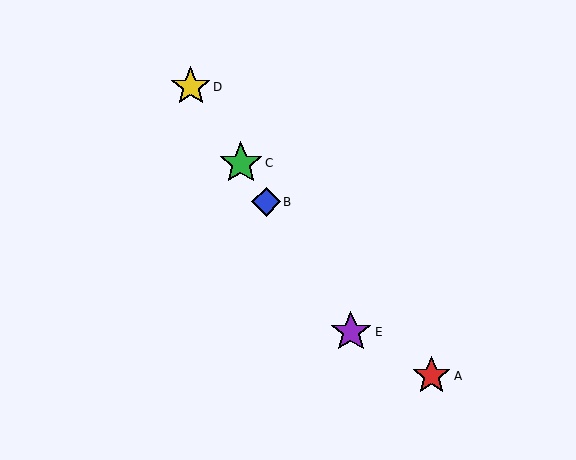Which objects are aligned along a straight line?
Objects B, C, D, E are aligned along a straight line.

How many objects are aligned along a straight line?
4 objects (B, C, D, E) are aligned along a straight line.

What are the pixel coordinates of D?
Object D is at (191, 87).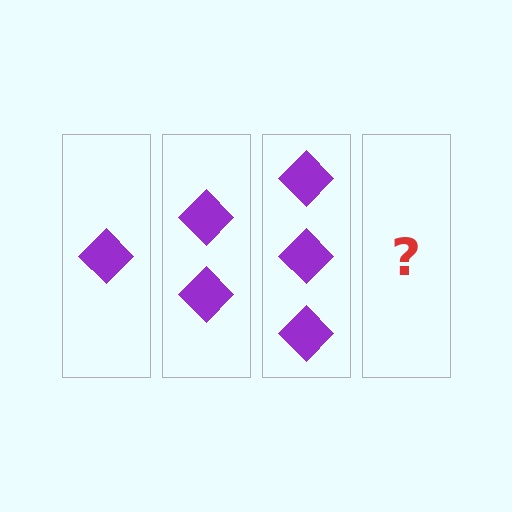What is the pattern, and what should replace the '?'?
The pattern is that each step adds one more diamond. The '?' should be 4 diamonds.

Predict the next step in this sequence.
The next step is 4 diamonds.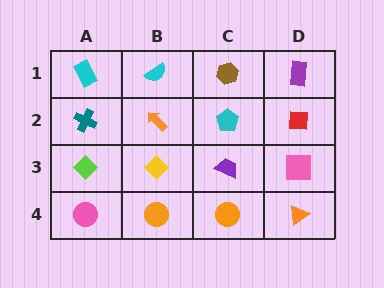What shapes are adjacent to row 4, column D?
A pink square (row 3, column D), an orange circle (row 4, column C).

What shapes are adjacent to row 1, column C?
A cyan pentagon (row 2, column C), a cyan semicircle (row 1, column B), a purple rectangle (row 1, column D).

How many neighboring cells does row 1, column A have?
2.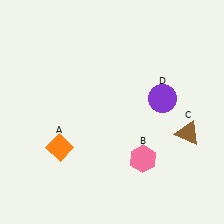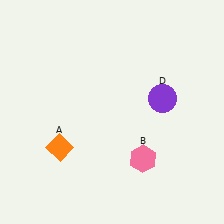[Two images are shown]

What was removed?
The brown triangle (C) was removed in Image 2.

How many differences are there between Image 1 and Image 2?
There is 1 difference between the two images.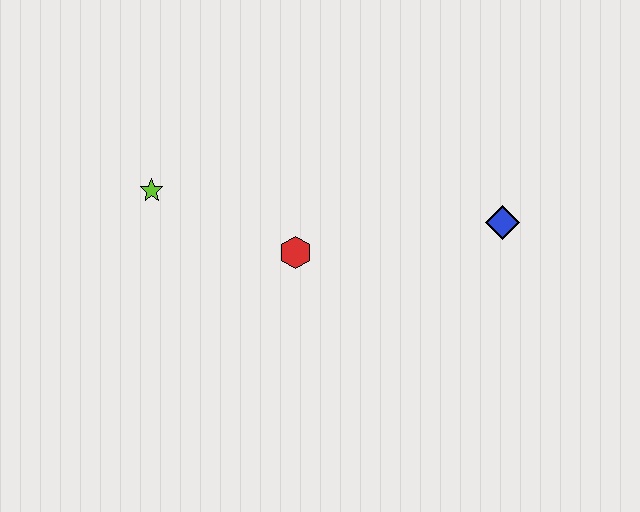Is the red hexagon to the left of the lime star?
No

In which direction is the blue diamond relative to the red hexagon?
The blue diamond is to the right of the red hexagon.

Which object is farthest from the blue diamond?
The lime star is farthest from the blue diamond.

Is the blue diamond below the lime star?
Yes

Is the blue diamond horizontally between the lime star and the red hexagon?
No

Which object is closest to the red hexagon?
The lime star is closest to the red hexagon.